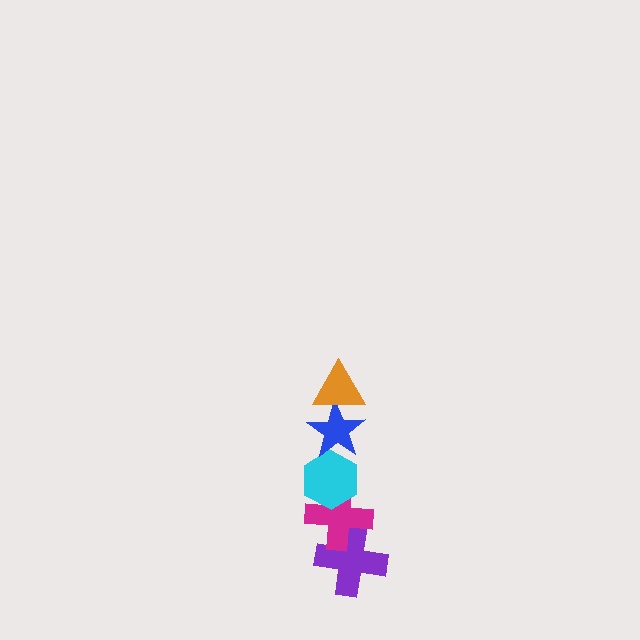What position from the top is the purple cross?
The purple cross is 5th from the top.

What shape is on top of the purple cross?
The magenta cross is on top of the purple cross.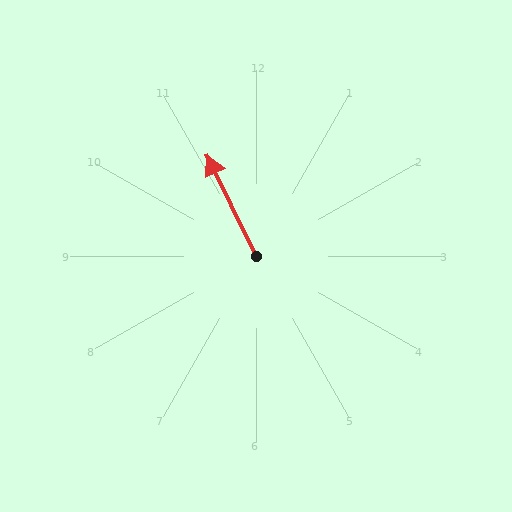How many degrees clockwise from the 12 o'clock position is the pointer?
Approximately 334 degrees.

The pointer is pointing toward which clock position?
Roughly 11 o'clock.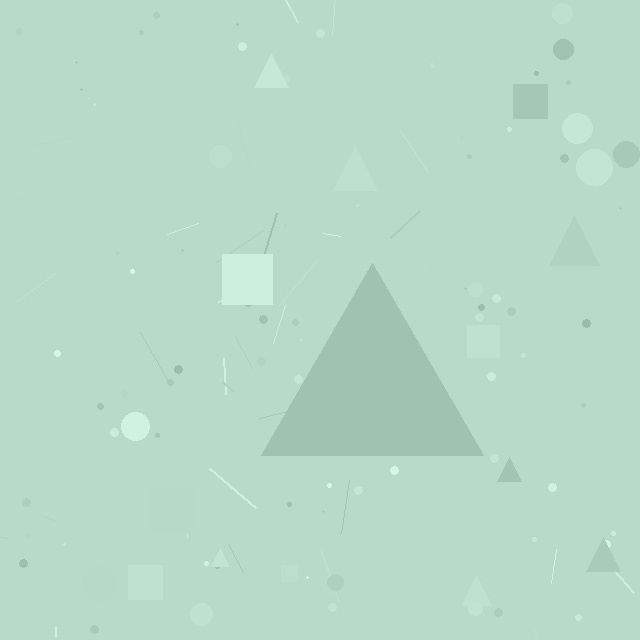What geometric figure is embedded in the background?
A triangle is embedded in the background.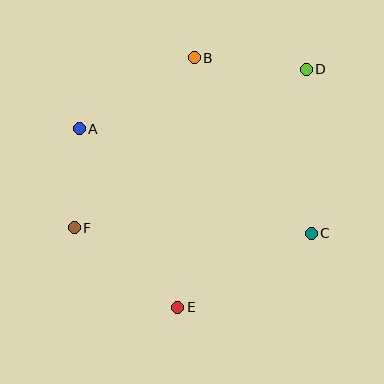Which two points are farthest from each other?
Points D and F are farthest from each other.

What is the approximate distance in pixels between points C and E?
The distance between C and E is approximately 153 pixels.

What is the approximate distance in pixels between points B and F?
The distance between B and F is approximately 208 pixels.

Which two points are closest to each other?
Points A and F are closest to each other.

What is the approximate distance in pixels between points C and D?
The distance between C and D is approximately 164 pixels.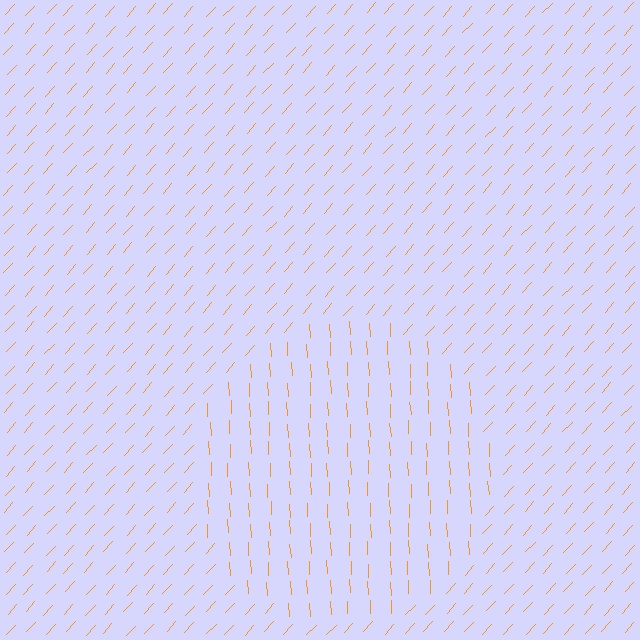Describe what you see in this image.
The image is filled with small orange line segments. A circle region in the image has lines oriented differently from the surrounding lines, creating a visible texture boundary.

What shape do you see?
I see a circle.